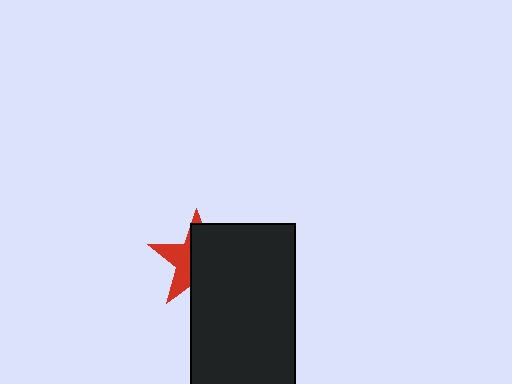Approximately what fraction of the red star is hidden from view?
Roughly 62% of the red star is hidden behind the black rectangle.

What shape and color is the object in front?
The object in front is a black rectangle.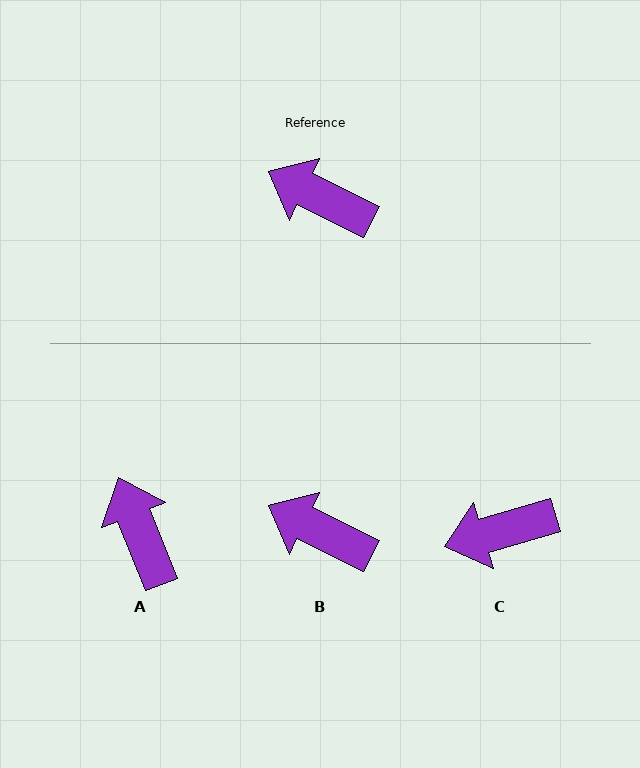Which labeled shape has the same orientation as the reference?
B.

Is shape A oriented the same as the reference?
No, it is off by about 42 degrees.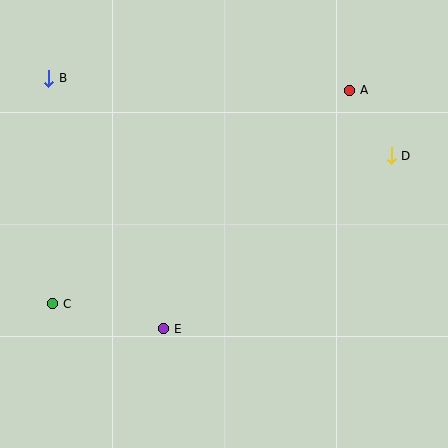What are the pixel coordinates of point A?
Point A is at (350, 90).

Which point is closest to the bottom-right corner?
Point D is closest to the bottom-right corner.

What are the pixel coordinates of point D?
Point D is at (391, 156).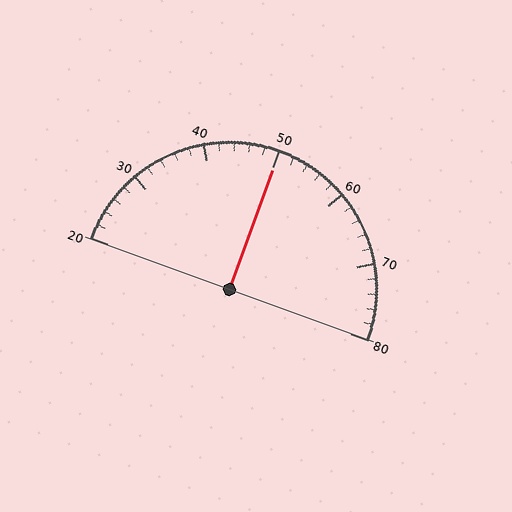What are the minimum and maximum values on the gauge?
The gauge ranges from 20 to 80.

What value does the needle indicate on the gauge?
The needle indicates approximately 50.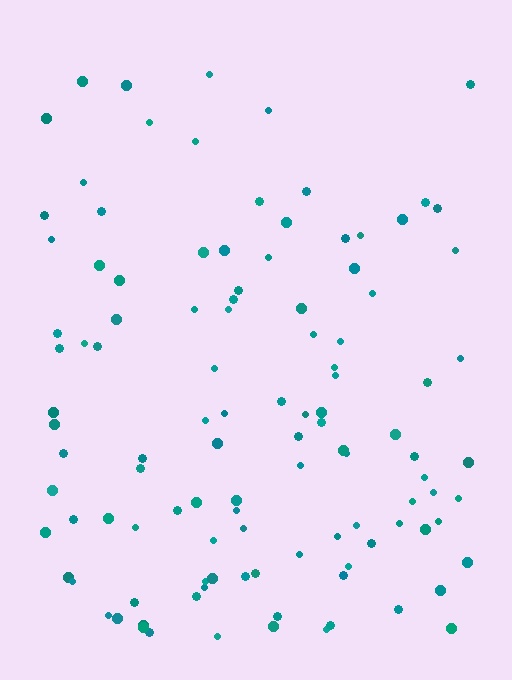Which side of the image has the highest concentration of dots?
The bottom.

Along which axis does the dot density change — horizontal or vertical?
Vertical.